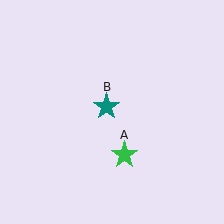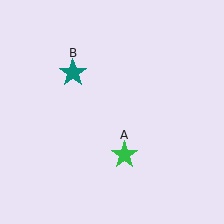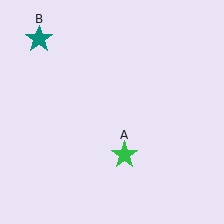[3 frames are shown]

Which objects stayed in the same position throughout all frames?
Green star (object A) remained stationary.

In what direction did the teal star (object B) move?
The teal star (object B) moved up and to the left.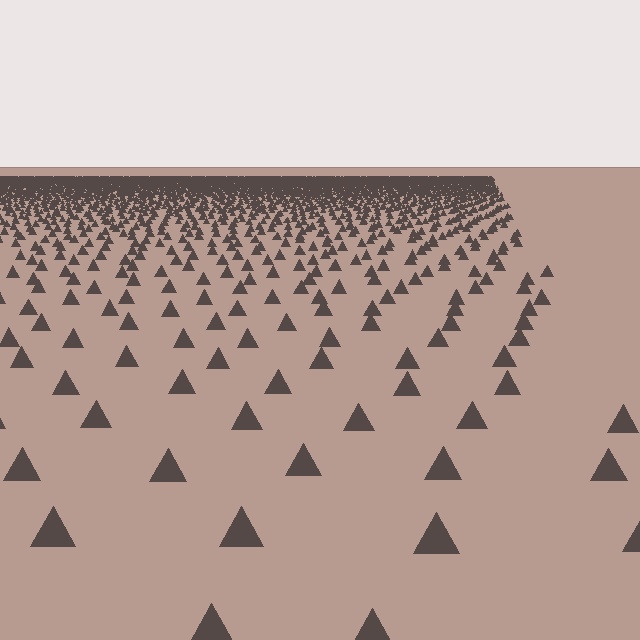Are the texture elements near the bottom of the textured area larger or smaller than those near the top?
Larger. Near the bottom, elements are closer to the viewer and appear at a bigger on-screen size.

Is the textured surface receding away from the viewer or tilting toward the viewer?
The surface is receding away from the viewer. Texture elements get smaller and denser toward the top.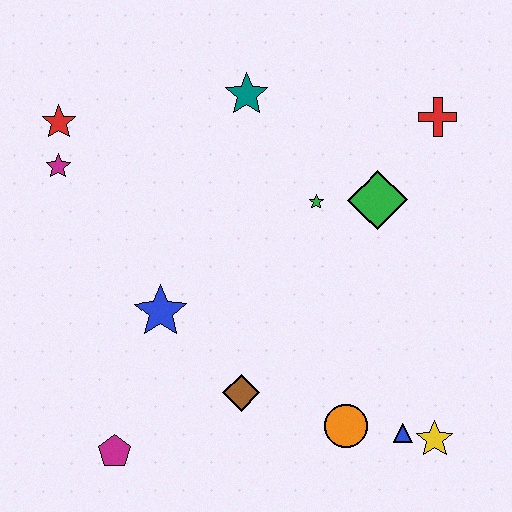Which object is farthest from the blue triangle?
The red star is farthest from the blue triangle.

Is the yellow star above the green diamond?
No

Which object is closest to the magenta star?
The red star is closest to the magenta star.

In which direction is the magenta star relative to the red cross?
The magenta star is to the left of the red cross.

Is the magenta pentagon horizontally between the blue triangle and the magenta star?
Yes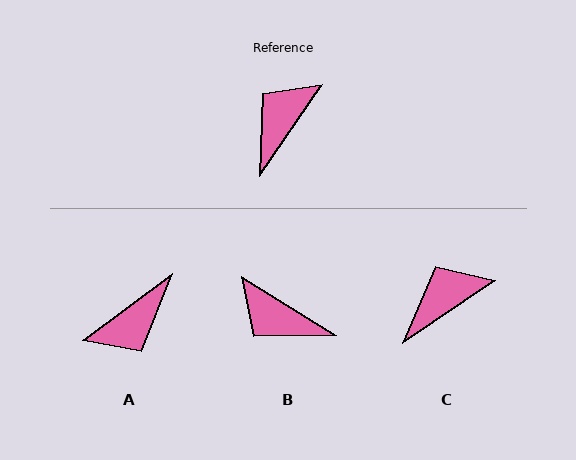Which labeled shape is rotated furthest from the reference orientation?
A, about 161 degrees away.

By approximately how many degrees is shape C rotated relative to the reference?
Approximately 21 degrees clockwise.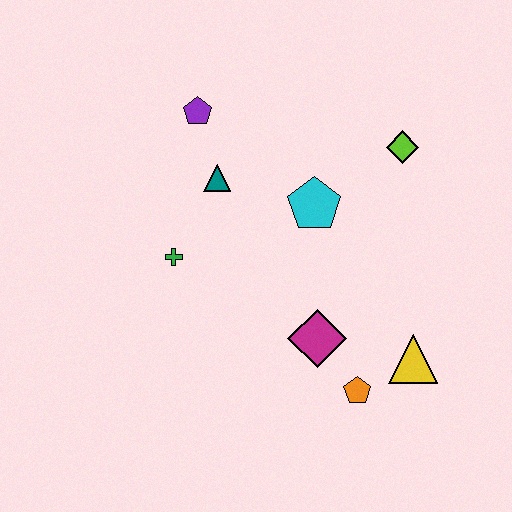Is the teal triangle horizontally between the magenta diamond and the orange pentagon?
No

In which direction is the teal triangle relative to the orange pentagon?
The teal triangle is above the orange pentagon.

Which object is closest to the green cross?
The teal triangle is closest to the green cross.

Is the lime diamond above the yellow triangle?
Yes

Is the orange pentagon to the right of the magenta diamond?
Yes